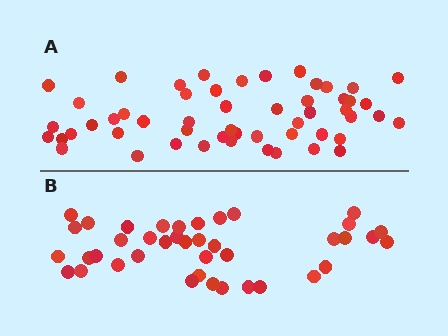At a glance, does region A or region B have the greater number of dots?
Region A (the top region) has more dots.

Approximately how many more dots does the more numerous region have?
Region A has approximately 15 more dots than region B.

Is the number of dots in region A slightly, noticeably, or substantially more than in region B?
Region A has noticeably more, but not dramatically so. The ratio is roughly 1.3 to 1.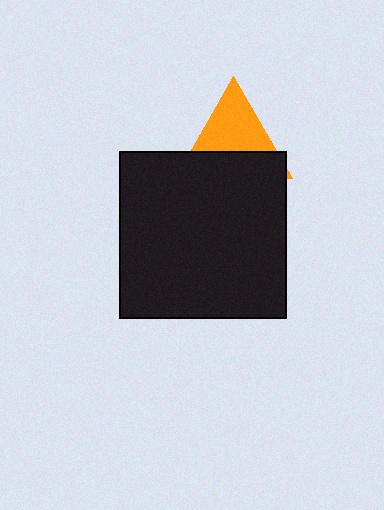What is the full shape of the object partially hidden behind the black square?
The partially hidden object is an orange triangle.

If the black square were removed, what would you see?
You would see the complete orange triangle.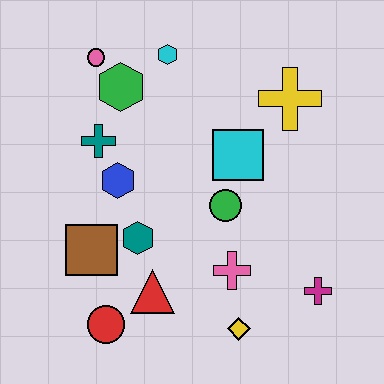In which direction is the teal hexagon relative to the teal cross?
The teal hexagon is below the teal cross.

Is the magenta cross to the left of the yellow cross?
No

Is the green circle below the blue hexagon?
Yes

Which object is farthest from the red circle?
The yellow cross is farthest from the red circle.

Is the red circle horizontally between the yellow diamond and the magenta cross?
No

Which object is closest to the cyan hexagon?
The green hexagon is closest to the cyan hexagon.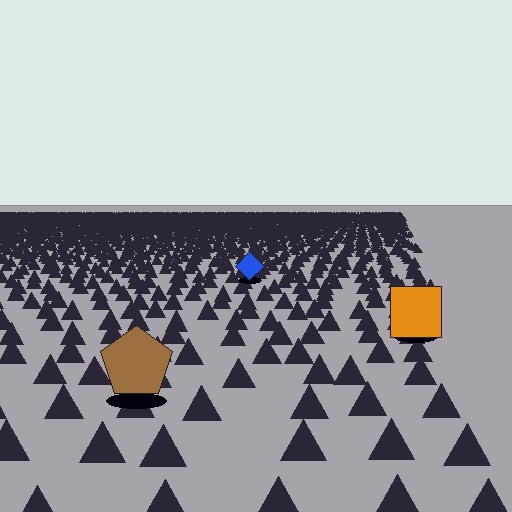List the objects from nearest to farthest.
From nearest to farthest: the brown pentagon, the orange square, the blue diamond.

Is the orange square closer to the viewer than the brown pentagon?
No. The brown pentagon is closer — you can tell from the texture gradient: the ground texture is coarser near it.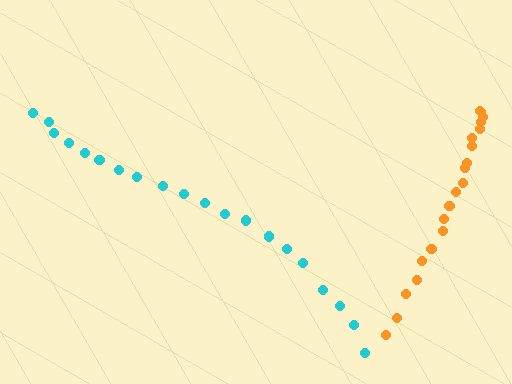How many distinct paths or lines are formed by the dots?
There are 2 distinct paths.